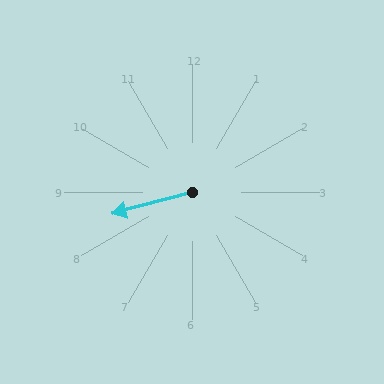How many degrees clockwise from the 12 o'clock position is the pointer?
Approximately 255 degrees.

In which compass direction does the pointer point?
West.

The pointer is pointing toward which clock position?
Roughly 8 o'clock.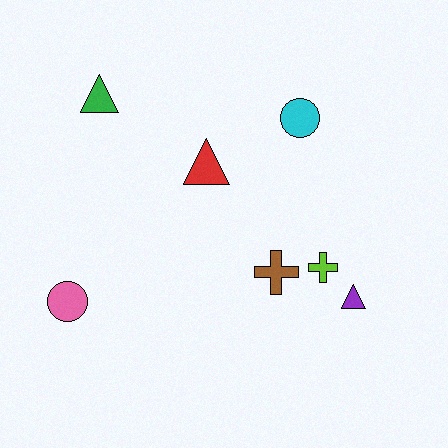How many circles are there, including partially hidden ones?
There are 2 circles.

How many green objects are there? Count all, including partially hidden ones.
There is 1 green object.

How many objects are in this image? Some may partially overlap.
There are 7 objects.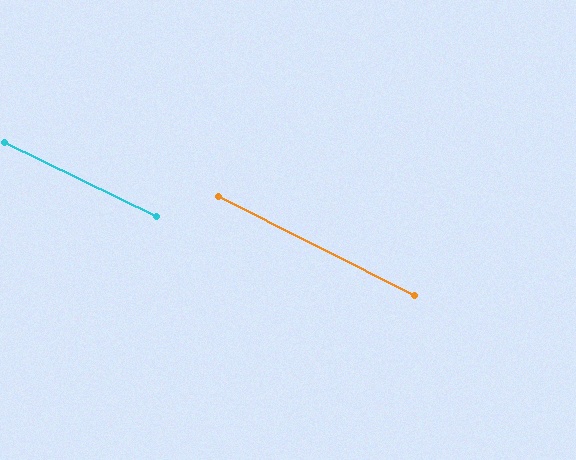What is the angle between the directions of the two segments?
Approximately 1 degree.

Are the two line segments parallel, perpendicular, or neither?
Parallel — their directions differ by only 0.9°.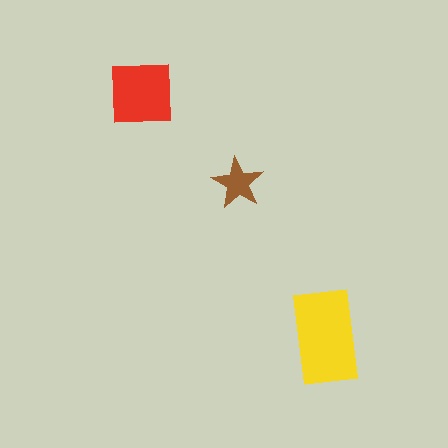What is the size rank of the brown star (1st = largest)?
3rd.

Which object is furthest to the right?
The yellow rectangle is rightmost.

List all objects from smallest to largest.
The brown star, the red square, the yellow rectangle.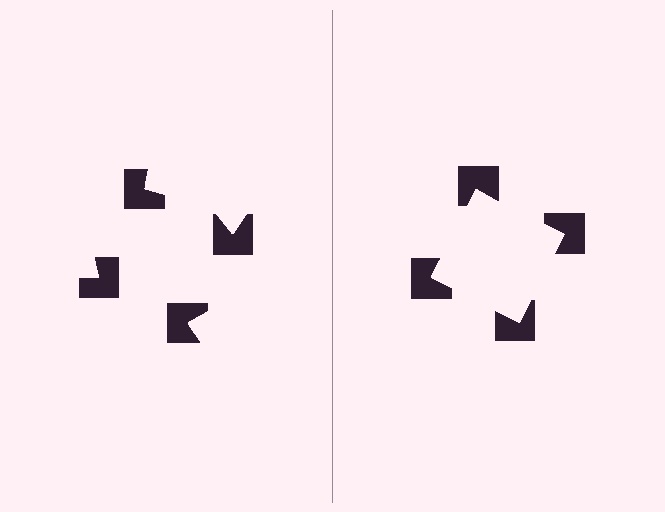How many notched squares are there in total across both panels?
8 — 4 on each side.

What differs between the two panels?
The notched squares are positioned identically on both sides; only the wedge orientations differ. On the right they align to a square; on the left they are misaligned.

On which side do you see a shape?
An illusory square appears on the right side. On the left side the wedge cuts are rotated, so no coherent shape forms.